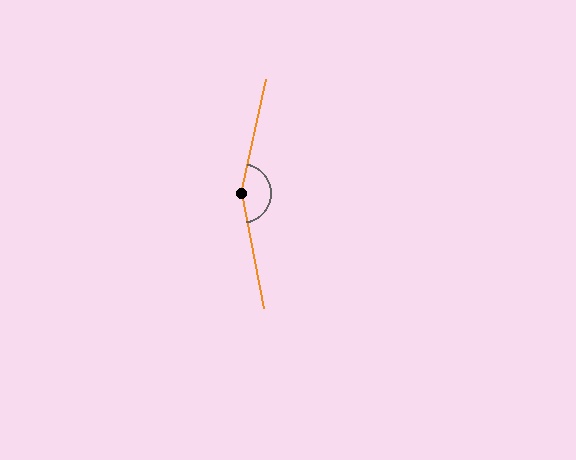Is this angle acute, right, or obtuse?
It is obtuse.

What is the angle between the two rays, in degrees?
Approximately 156 degrees.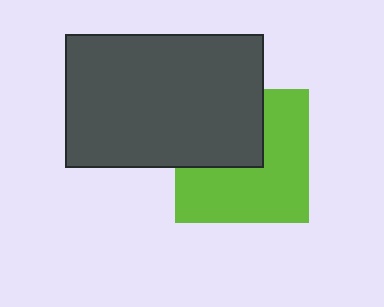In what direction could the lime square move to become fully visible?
The lime square could move toward the lower-right. That would shift it out from behind the dark gray rectangle entirely.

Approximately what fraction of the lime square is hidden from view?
Roughly 38% of the lime square is hidden behind the dark gray rectangle.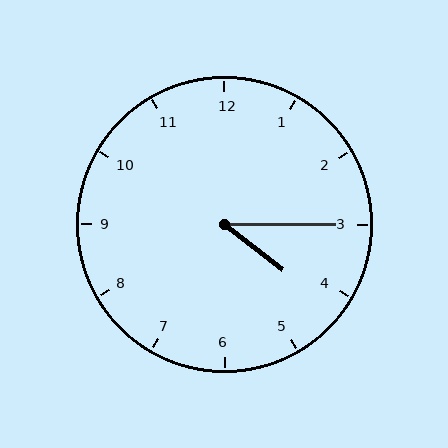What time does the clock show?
4:15.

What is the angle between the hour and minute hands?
Approximately 38 degrees.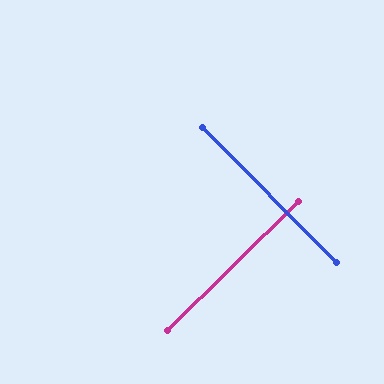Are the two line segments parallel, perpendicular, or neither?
Perpendicular — they meet at approximately 90°.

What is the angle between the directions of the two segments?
Approximately 90 degrees.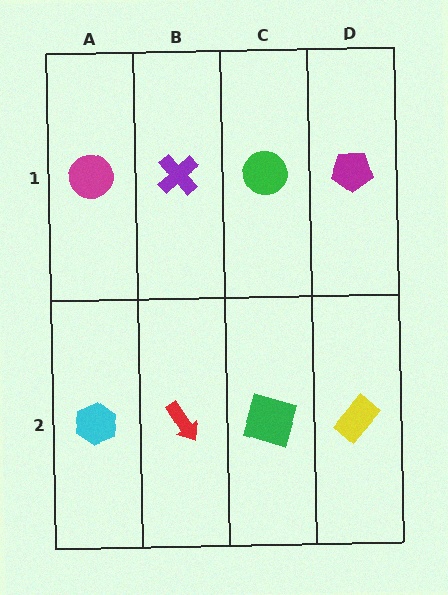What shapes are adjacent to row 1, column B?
A red arrow (row 2, column B), a magenta circle (row 1, column A), a green circle (row 1, column C).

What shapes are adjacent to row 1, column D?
A yellow rectangle (row 2, column D), a green circle (row 1, column C).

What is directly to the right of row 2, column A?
A red arrow.